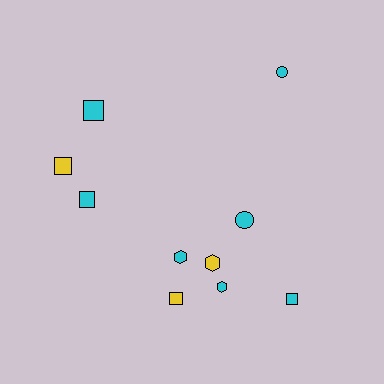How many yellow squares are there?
There are 2 yellow squares.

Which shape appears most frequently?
Square, with 5 objects.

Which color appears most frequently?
Cyan, with 7 objects.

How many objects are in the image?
There are 10 objects.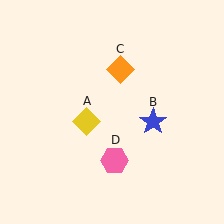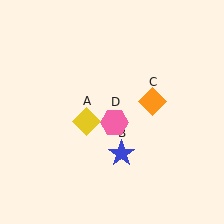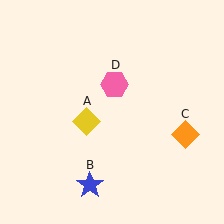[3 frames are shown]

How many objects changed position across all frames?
3 objects changed position: blue star (object B), orange diamond (object C), pink hexagon (object D).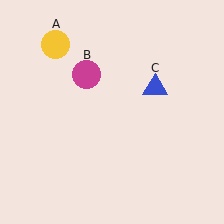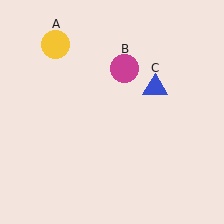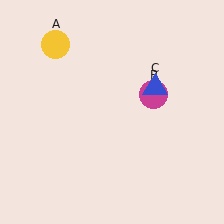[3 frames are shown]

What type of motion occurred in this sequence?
The magenta circle (object B) rotated clockwise around the center of the scene.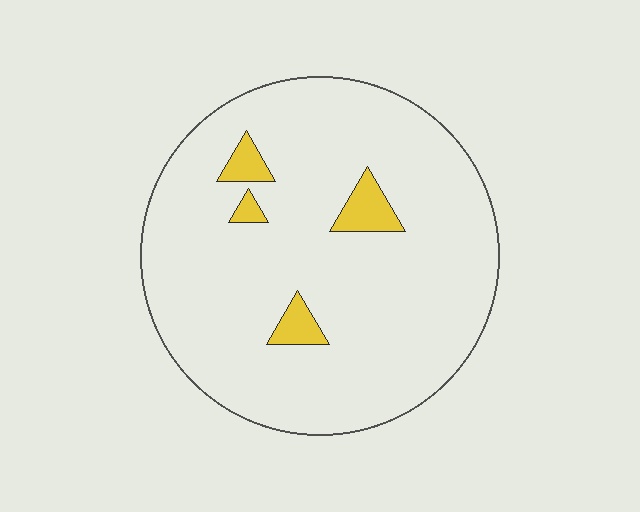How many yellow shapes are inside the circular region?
4.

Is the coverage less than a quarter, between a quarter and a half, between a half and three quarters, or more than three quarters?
Less than a quarter.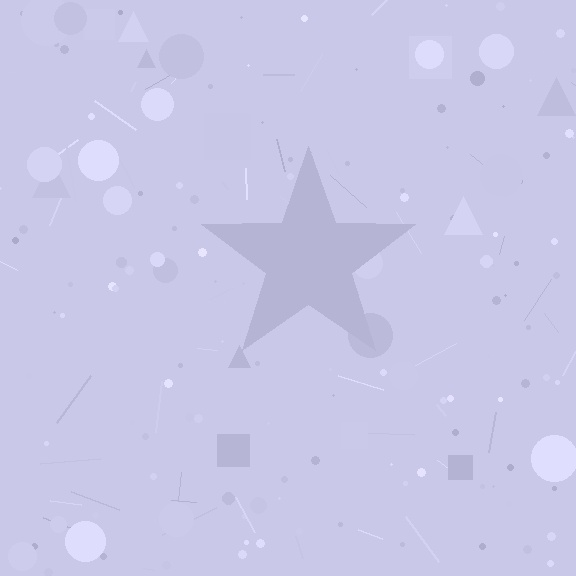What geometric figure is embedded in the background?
A star is embedded in the background.